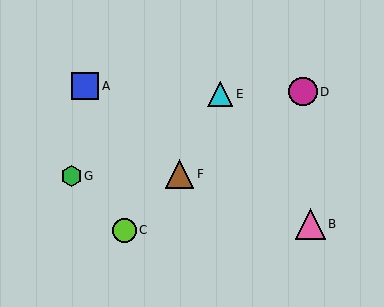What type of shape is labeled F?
Shape F is a brown triangle.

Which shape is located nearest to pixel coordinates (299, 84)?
The magenta circle (labeled D) at (303, 92) is nearest to that location.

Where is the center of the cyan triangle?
The center of the cyan triangle is at (220, 94).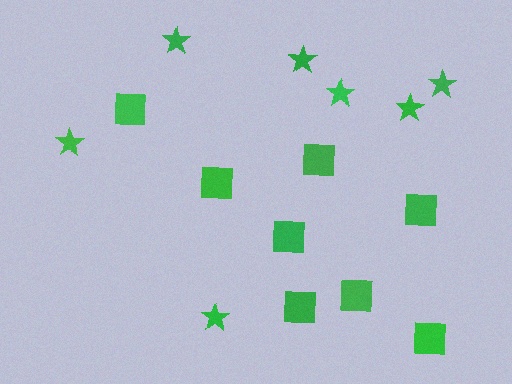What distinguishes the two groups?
There are 2 groups: one group of squares (8) and one group of stars (7).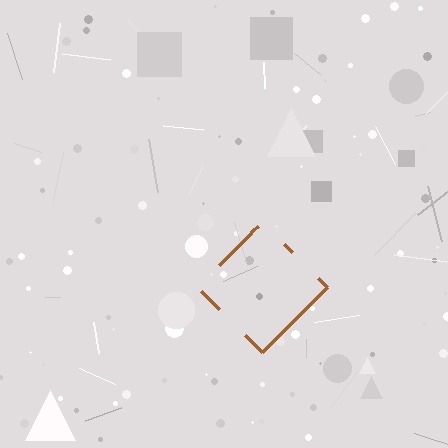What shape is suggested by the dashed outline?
The dashed outline suggests a diamond.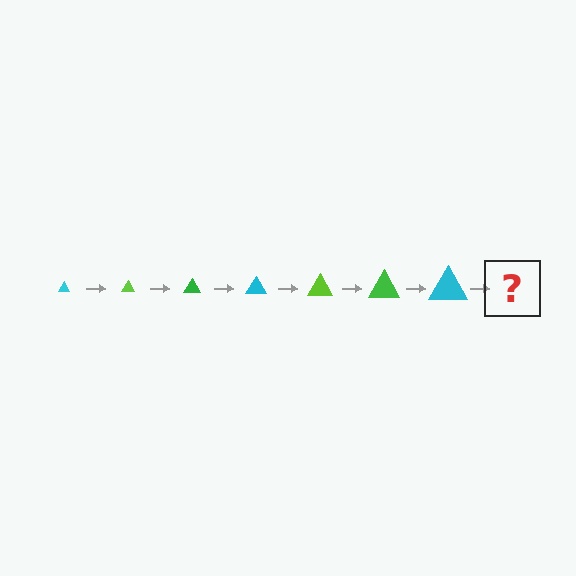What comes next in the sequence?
The next element should be a lime triangle, larger than the previous one.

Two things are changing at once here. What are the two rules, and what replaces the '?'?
The two rules are that the triangle grows larger each step and the color cycles through cyan, lime, and green. The '?' should be a lime triangle, larger than the previous one.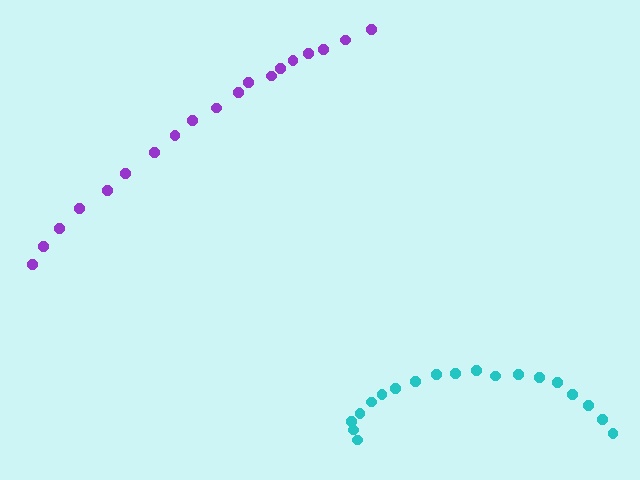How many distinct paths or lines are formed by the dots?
There are 2 distinct paths.